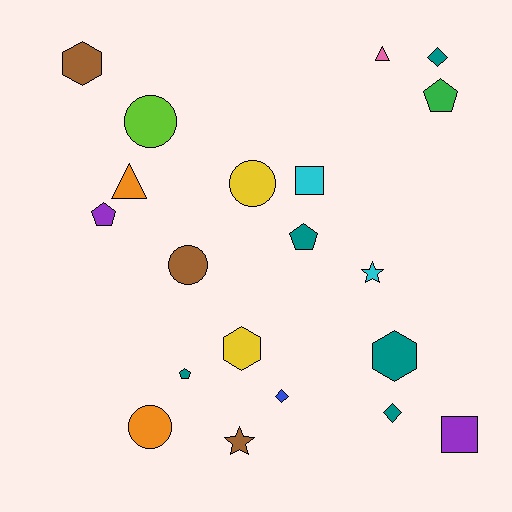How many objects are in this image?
There are 20 objects.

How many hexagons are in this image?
There are 3 hexagons.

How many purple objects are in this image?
There are 2 purple objects.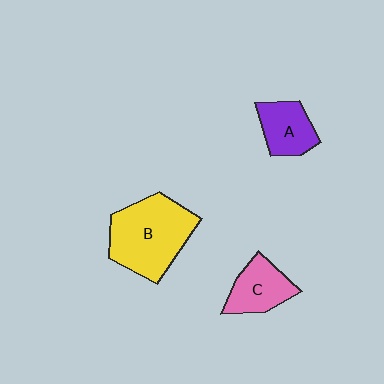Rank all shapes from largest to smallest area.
From largest to smallest: B (yellow), C (pink), A (purple).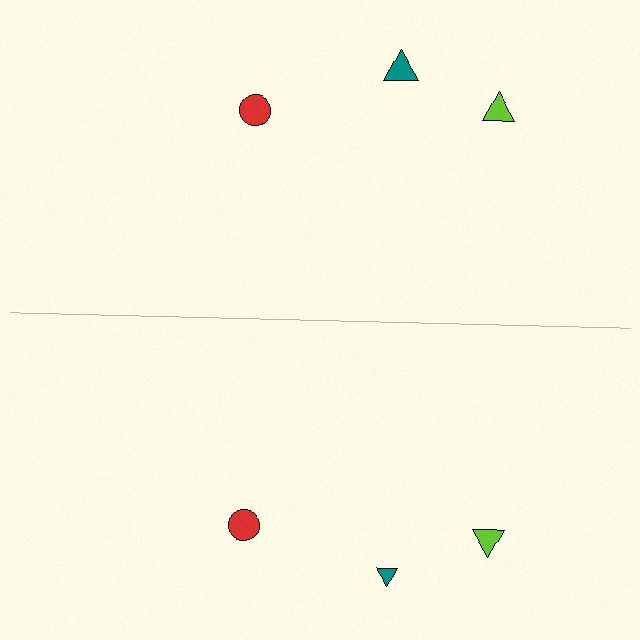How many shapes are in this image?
There are 6 shapes in this image.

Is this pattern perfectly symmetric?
No, the pattern is not perfectly symmetric. The teal triangle on the bottom side has a different size than its mirror counterpart.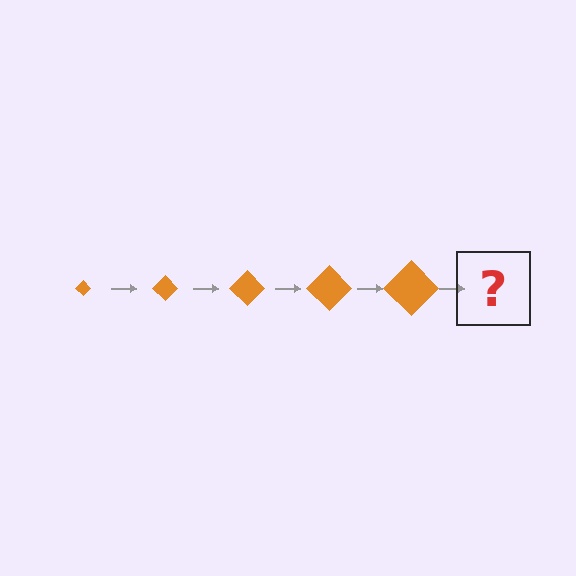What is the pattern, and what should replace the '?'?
The pattern is that the diamond gets progressively larger each step. The '?' should be an orange diamond, larger than the previous one.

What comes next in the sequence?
The next element should be an orange diamond, larger than the previous one.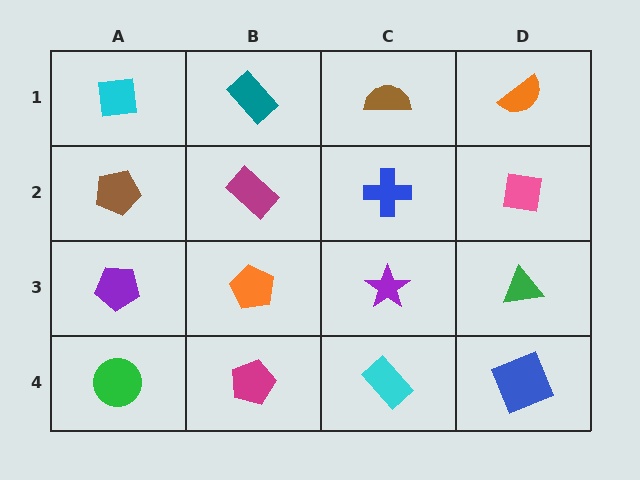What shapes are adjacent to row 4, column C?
A purple star (row 3, column C), a magenta pentagon (row 4, column B), a blue square (row 4, column D).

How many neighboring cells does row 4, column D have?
2.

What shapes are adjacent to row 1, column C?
A blue cross (row 2, column C), a teal rectangle (row 1, column B), an orange semicircle (row 1, column D).